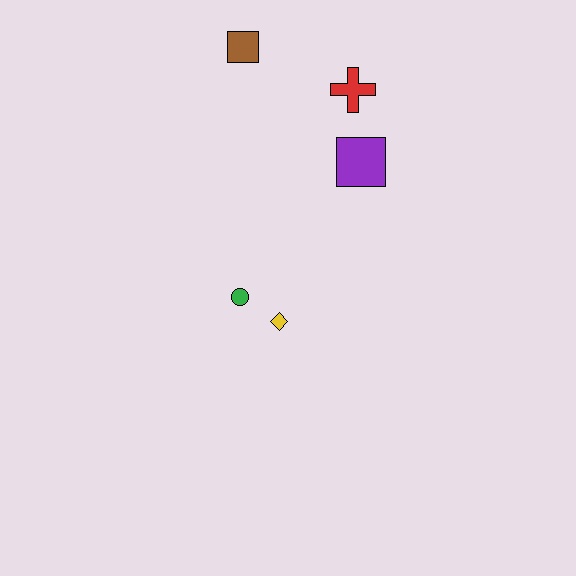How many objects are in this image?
There are 5 objects.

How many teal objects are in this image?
There are no teal objects.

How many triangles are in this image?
There are no triangles.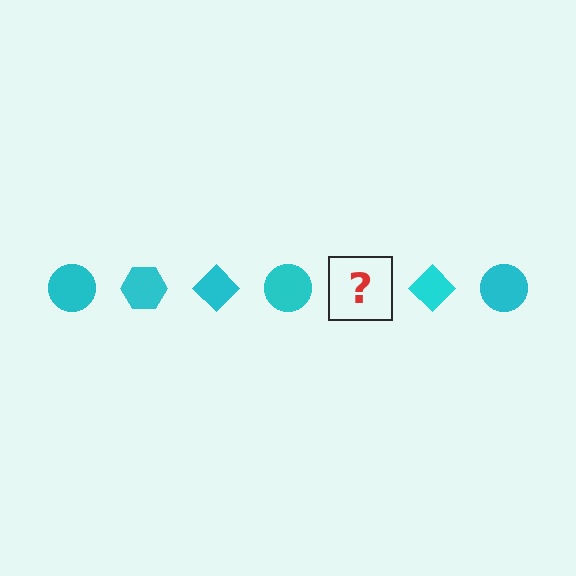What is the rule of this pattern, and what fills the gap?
The rule is that the pattern cycles through circle, hexagon, diamond shapes in cyan. The gap should be filled with a cyan hexagon.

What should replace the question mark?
The question mark should be replaced with a cyan hexagon.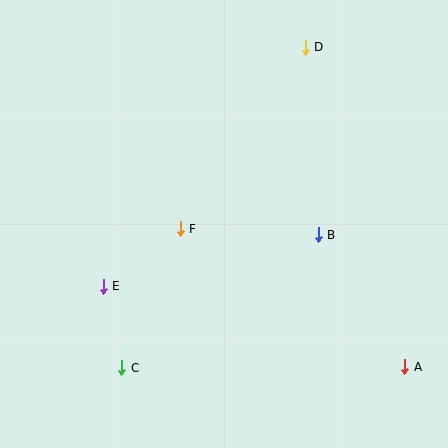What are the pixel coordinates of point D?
Point D is at (305, 47).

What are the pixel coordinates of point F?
Point F is at (180, 229).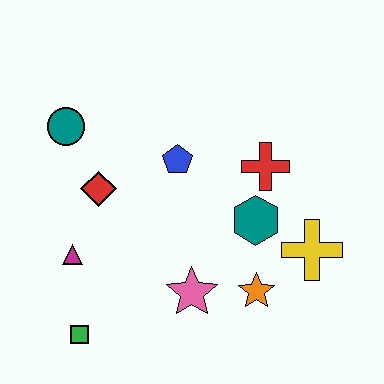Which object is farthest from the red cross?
The green square is farthest from the red cross.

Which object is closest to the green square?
The magenta triangle is closest to the green square.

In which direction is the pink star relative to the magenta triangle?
The pink star is to the right of the magenta triangle.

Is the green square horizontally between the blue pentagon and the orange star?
No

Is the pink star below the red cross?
Yes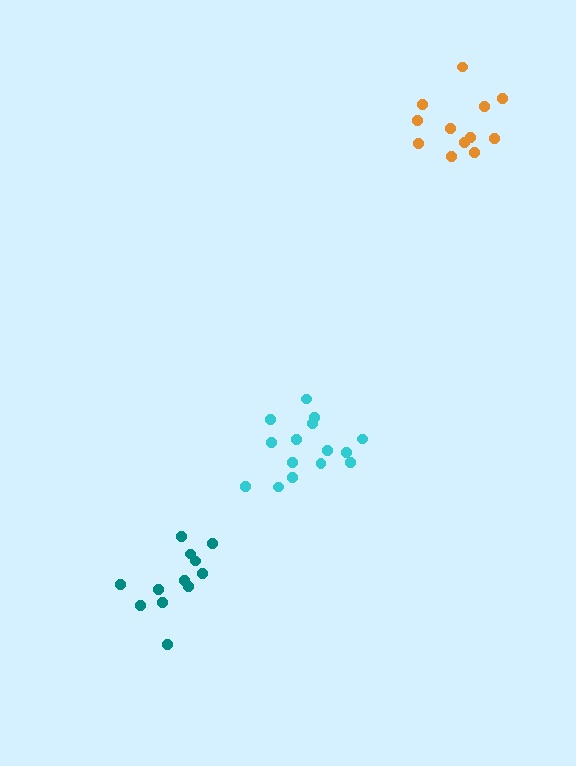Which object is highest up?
The orange cluster is topmost.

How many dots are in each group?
Group 1: 12 dots, Group 2: 15 dots, Group 3: 12 dots (39 total).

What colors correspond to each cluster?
The clusters are colored: teal, cyan, orange.